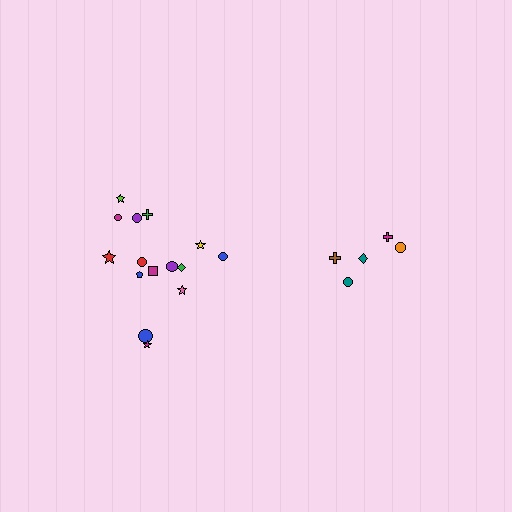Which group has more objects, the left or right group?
The left group.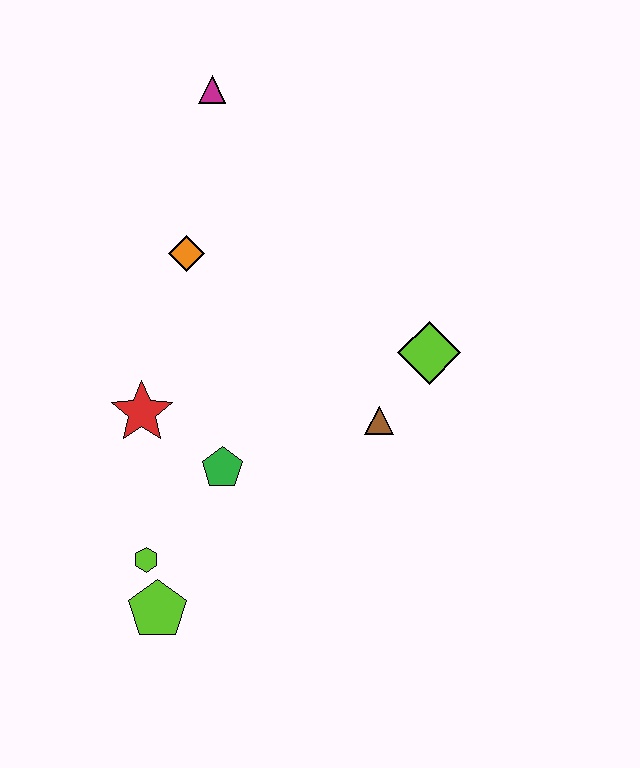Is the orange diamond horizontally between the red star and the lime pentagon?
No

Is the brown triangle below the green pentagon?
No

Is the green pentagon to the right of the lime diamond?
No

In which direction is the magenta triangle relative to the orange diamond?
The magenta triangle is above the orange diamond.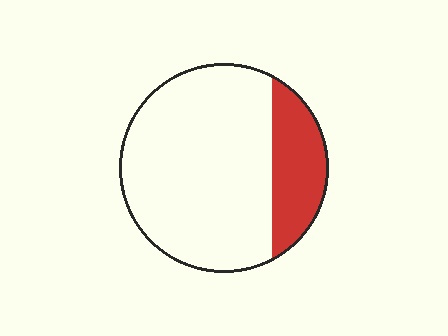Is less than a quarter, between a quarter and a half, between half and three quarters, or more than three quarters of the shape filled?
Less than a quarter.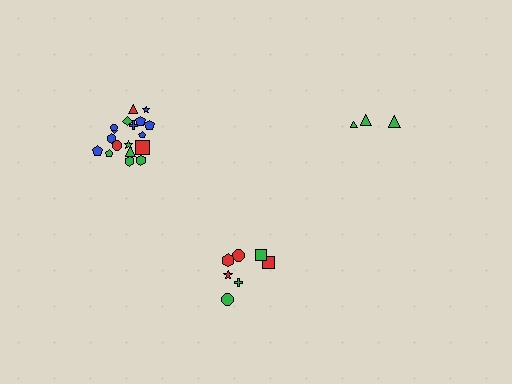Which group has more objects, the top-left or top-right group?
The top-left group.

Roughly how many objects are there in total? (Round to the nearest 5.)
Roughly 30 objects in total.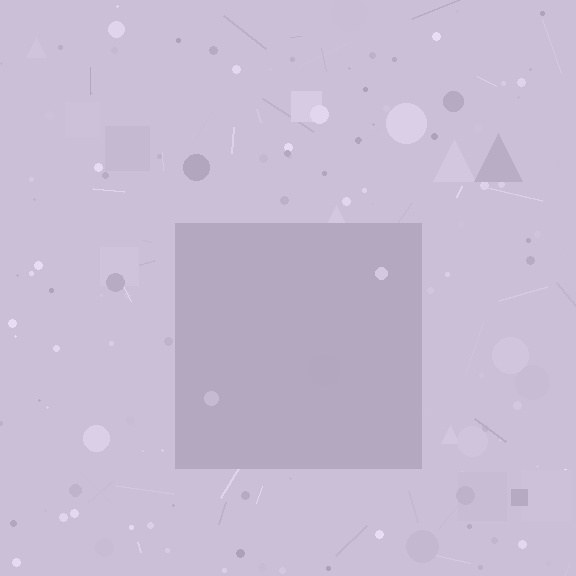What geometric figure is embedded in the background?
A square is embedded in the background.